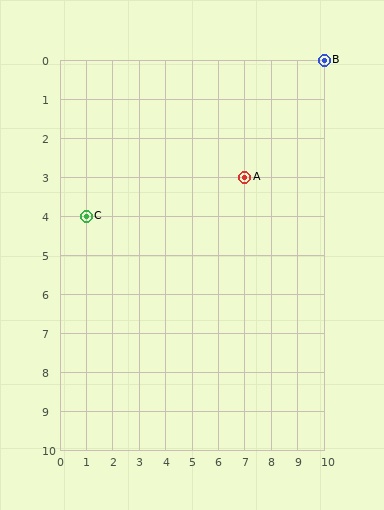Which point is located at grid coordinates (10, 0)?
Point B is at (10, 0).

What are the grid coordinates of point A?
Point A is at grid coordinates (7, 3).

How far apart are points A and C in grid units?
Points A and C are 6 columns and 1 row apart (about 6.1 grid units diagonally).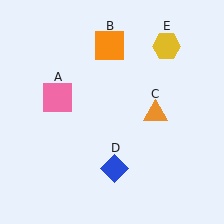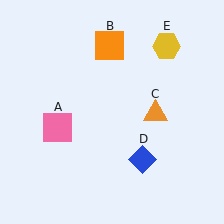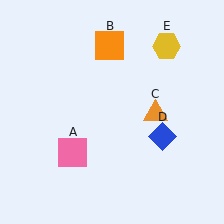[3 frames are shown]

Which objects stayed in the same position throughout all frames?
Orange square (object B) and orange triangle (object C) and yellow hexagon (object E) remained stationary.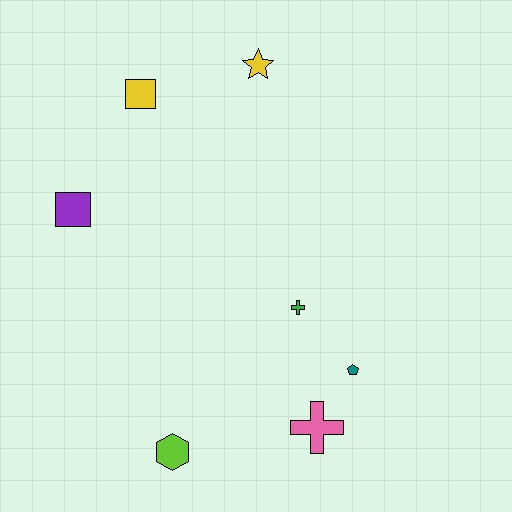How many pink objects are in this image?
There is 1 pink object.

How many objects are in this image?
There are 7 objects.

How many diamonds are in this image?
There are no diamonds.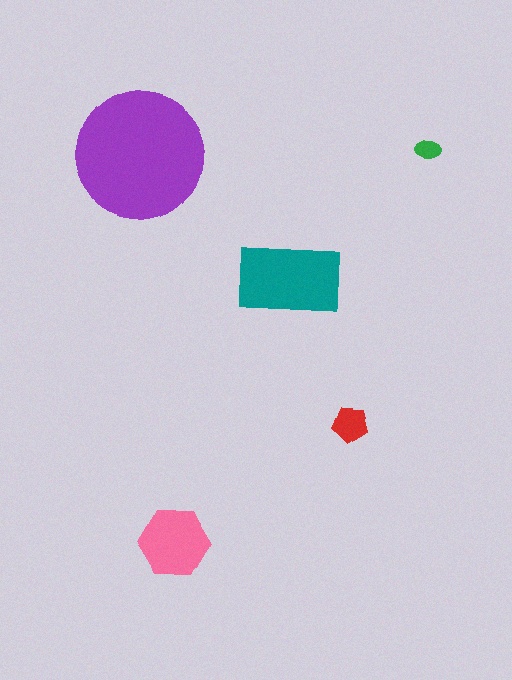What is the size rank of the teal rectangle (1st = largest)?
2nd.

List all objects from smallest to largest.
The green ellipse, the red pentagon, the pink hexagon, the teal rectangle, the purple circle.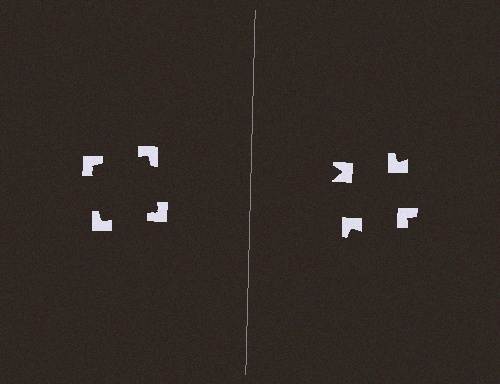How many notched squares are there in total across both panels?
8 — 4 on each side.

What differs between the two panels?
The notched squares are positioned identically on both sides; only the wedge orientations differ. On the left they align to a square; on the right they are misaligned.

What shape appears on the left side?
An illusory square.